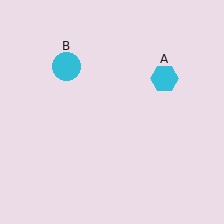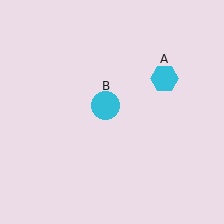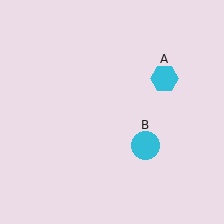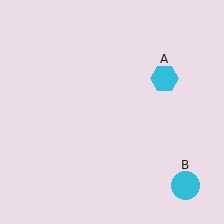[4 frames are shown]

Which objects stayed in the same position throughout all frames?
Cyan hexagon (object A) remained stationary.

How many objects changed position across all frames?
1 object changed position: cyan circle (object B).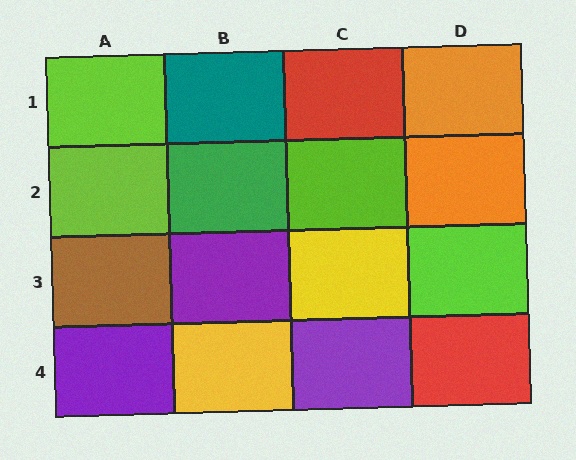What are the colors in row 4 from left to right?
Purple, yellow, purple, red.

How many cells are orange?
2 cells are orange.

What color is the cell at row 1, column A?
Lime.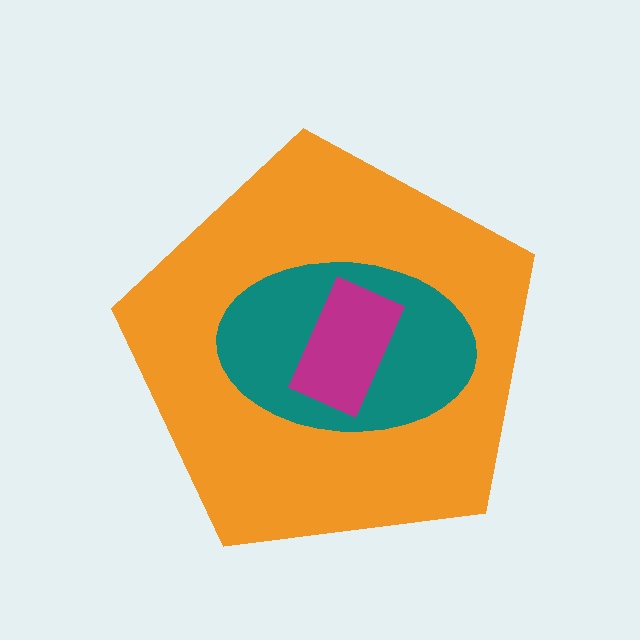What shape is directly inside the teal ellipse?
The magenta rectangle.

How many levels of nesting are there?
3.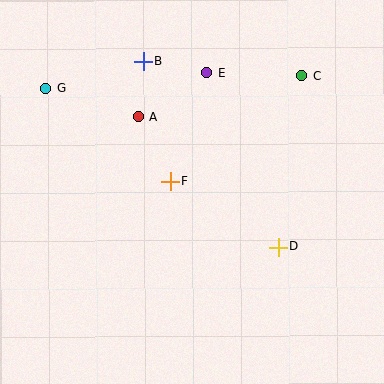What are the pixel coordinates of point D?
Point D is at (278, 247).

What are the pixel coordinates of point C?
Point C is at (302, 76).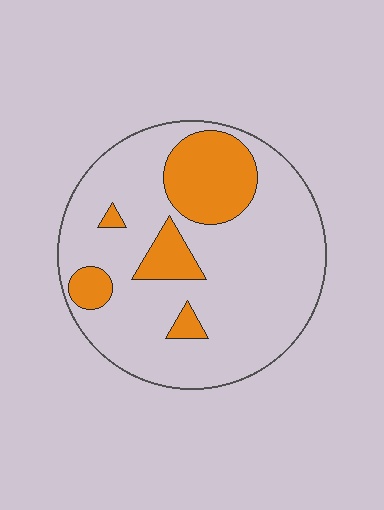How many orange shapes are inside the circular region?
5.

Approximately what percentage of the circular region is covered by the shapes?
Approximately 20%.